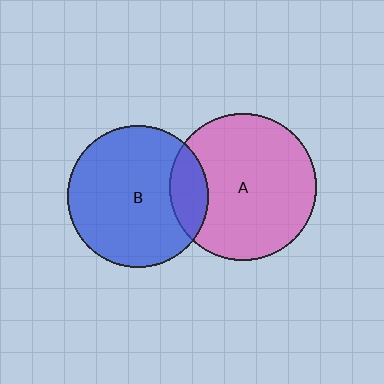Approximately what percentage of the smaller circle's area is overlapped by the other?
Approximately 15%.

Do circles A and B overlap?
Yes.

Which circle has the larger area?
Circle A (pink).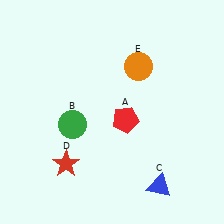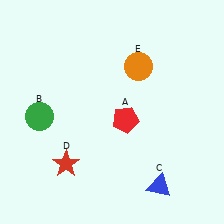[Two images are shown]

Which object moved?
The green circle (B) moved left.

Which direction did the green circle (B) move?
The green circle (B) moved left.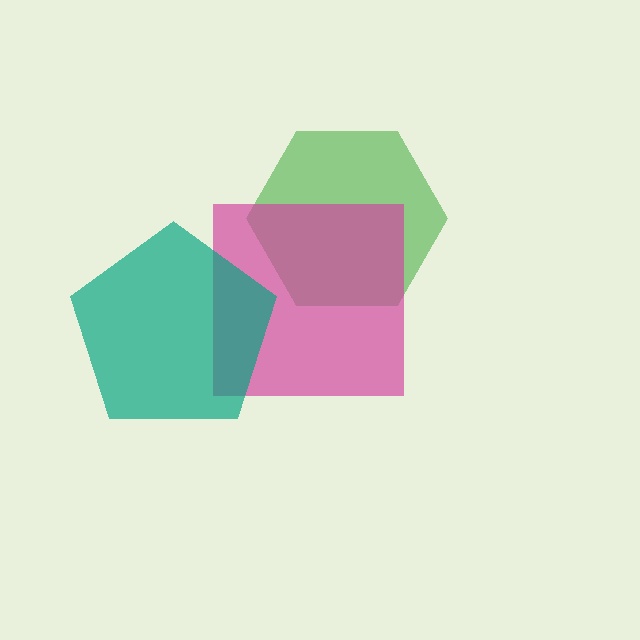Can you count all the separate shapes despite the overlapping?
Yes, there are 3 separate shapes.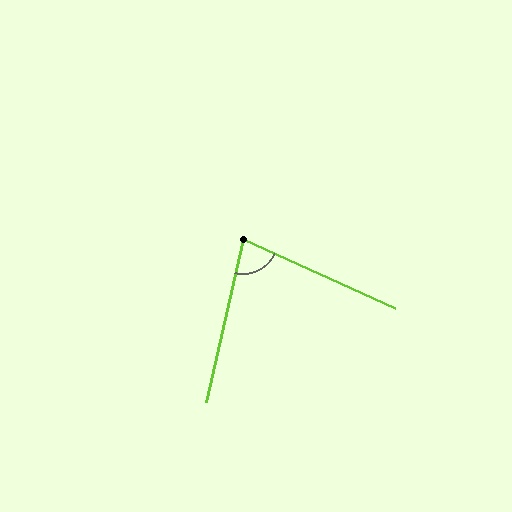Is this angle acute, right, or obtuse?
It is acute.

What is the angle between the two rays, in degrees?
Approximately 78 degrees.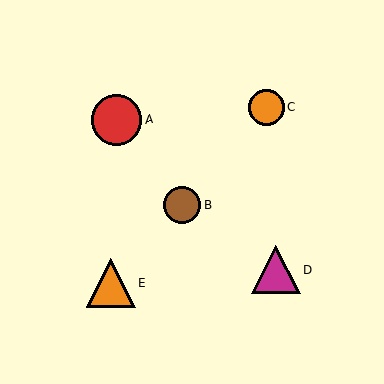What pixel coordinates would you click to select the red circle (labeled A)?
Click at (117, 120) to select the red circle A.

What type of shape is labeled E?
Shape E is an orange triangle.